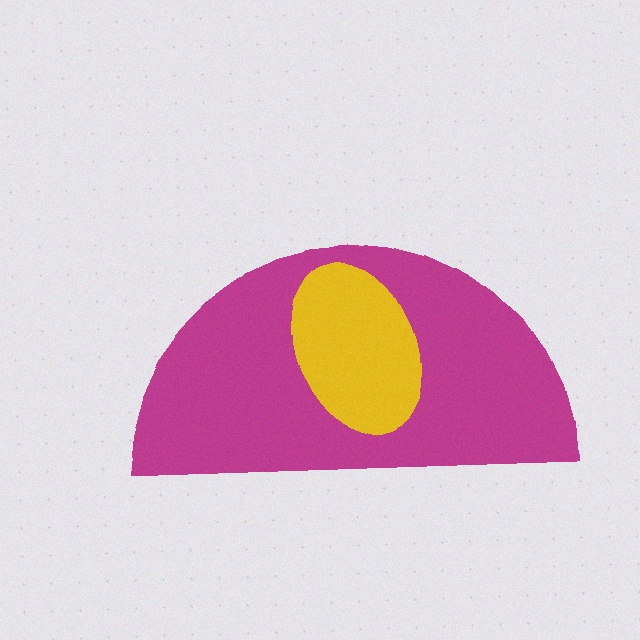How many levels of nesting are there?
2.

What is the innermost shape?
The yellow ellipse.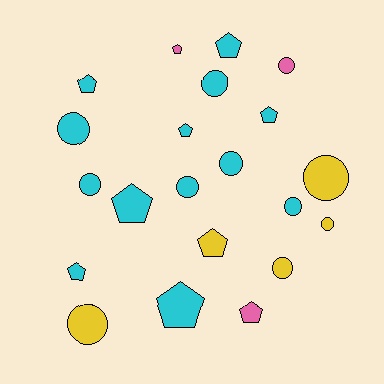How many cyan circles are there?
There are 6 cyan circles.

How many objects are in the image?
There are 21 objects.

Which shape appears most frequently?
Circle, with 11 objects.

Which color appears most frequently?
Cyan, with 13 objects.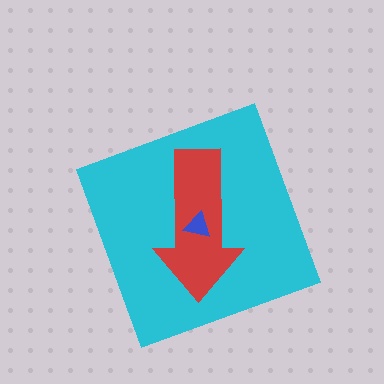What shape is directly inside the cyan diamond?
The red arrow.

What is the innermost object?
The blue triangle.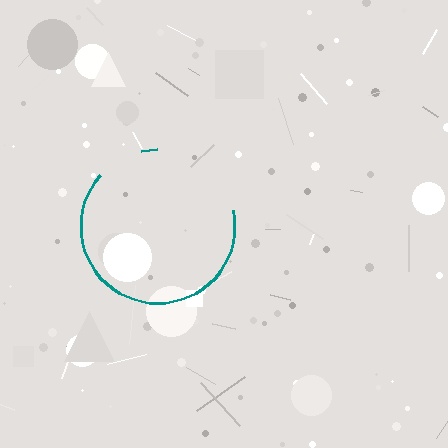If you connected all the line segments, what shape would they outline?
They would outline a circle.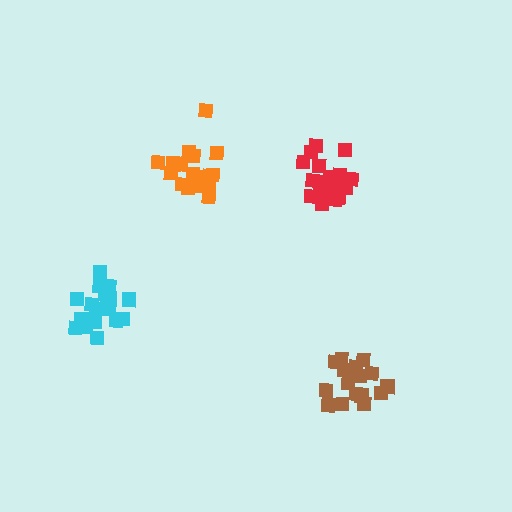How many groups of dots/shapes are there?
There are 4 groups.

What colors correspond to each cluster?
The clusters are colored: orange, cyan, brown, red.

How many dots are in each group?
Group 1: 19 dots, Group 2: 20 dots, Group 3: 17 dots, Group 4: 18 dots (74 total).